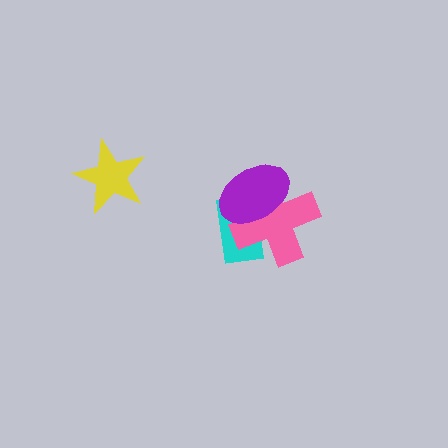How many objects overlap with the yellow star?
0 objects overlap with the yellow star.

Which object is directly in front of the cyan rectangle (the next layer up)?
The pink cross is directly in front of the cyan rectangle.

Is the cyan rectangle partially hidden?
Yes, it is partially covered by another shape.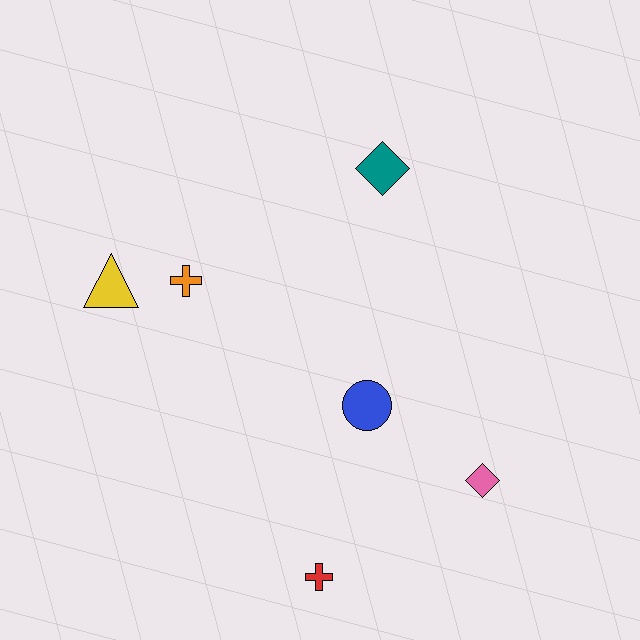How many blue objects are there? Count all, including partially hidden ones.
There is 1 blue object.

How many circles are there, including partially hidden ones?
There is 1 circle.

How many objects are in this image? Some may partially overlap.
There are 6 objects.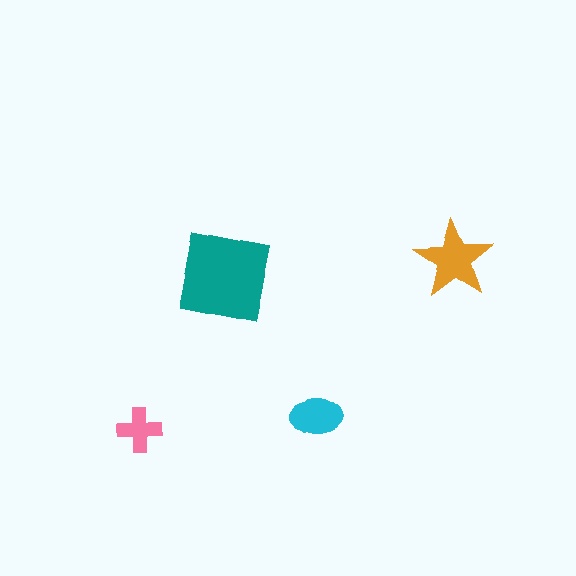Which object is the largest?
The teal square.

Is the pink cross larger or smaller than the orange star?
Smaller.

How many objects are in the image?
There are 4 objects in the image.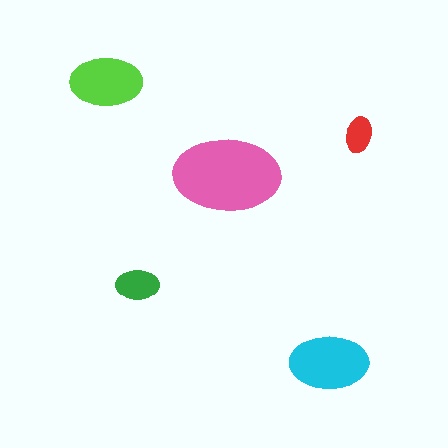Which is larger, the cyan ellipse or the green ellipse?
The cyan one.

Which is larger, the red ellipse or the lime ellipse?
The lime one.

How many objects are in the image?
There are 5 objects in the image.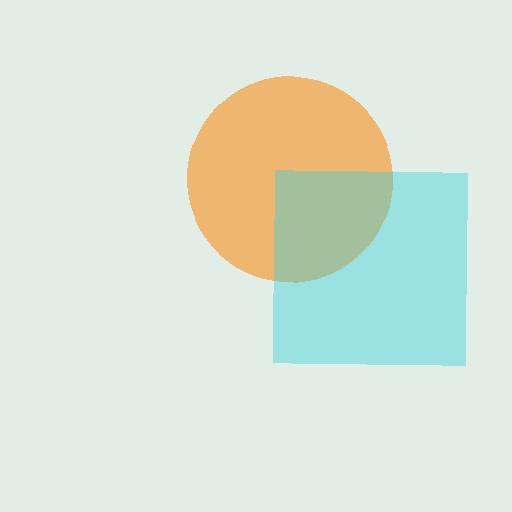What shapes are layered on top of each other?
The layered shapes are: an orange circle, a cyan square.